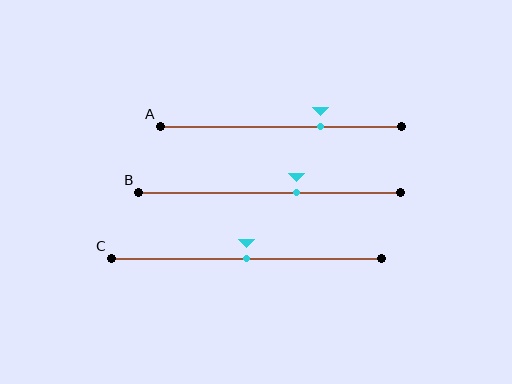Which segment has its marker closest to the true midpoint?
Segment C has its marker closest to the true midpoint.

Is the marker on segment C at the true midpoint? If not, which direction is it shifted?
Yes, the marker on segment C is at the true midpoint.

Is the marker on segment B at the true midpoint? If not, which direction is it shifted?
No, the marker on segment B is shifted to the right by about 10% of the segment length.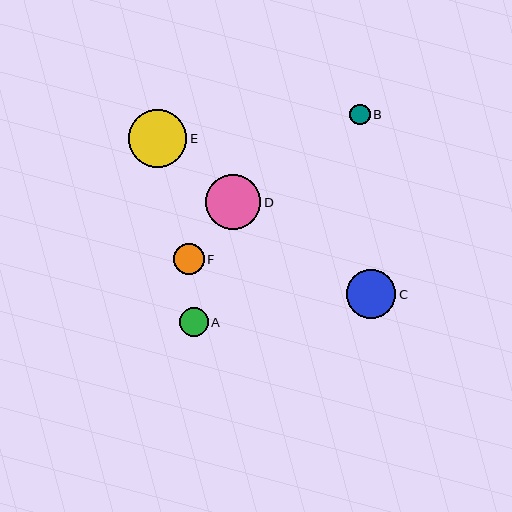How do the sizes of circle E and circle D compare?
Circle E and circle D are approximately the same size.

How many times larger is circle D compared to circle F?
Circle D is approximately 1.8 times the size of circle F.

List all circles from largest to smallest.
From largest to smallest: E, D, C, F, A, B.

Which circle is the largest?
Circle E is the largest with a size of approximately 58 pixels.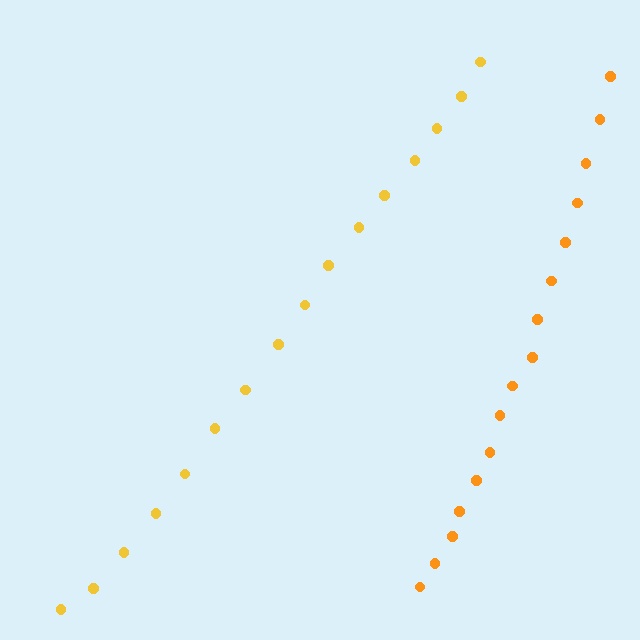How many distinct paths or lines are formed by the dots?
There are 2 distinct paths.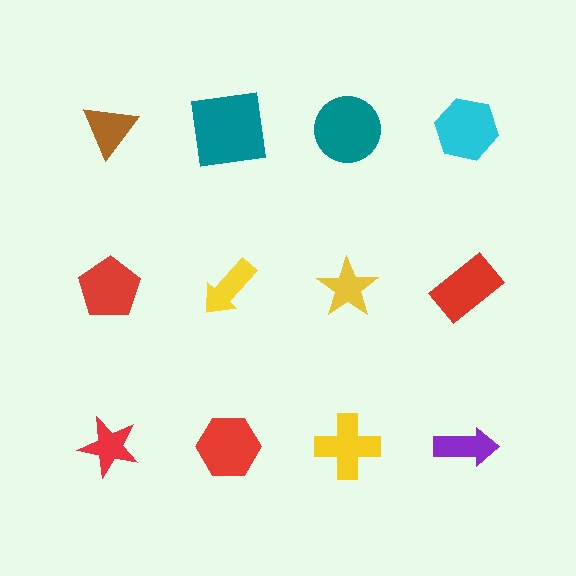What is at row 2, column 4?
A red rectangle.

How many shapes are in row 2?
4 shapes.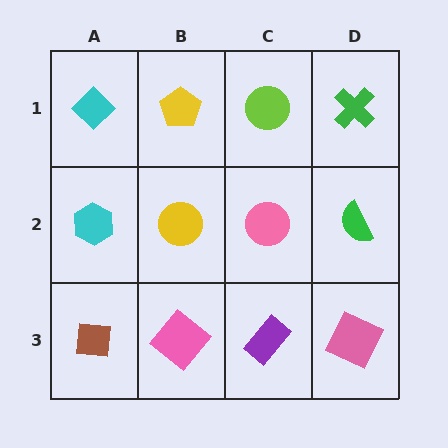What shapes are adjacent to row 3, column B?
A yellow circle (row 2, column B), a brown square (row 3, column A), a purple rectangle (row 3, column C).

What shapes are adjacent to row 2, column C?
A lime circle (row 1, column C), a purple rectangle (row 3, column C), a yellow circle (row 2, column B), a green semicircle (row 2, column D).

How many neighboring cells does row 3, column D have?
2.